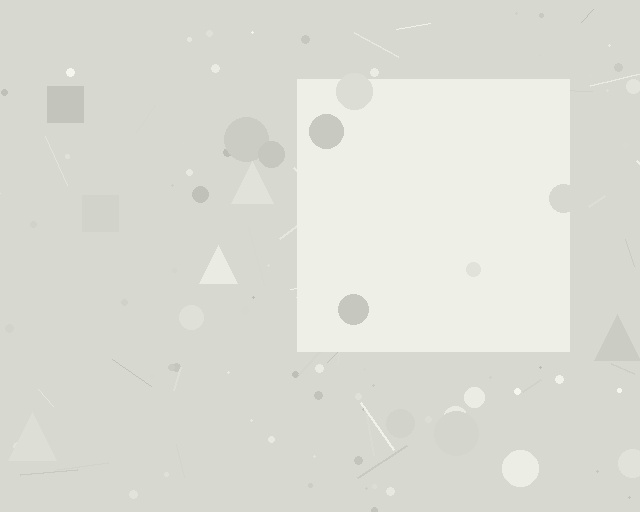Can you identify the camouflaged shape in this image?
The camouflaged shape is a square.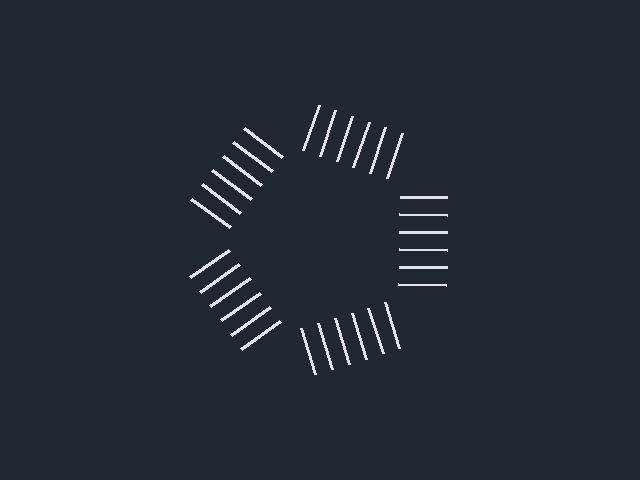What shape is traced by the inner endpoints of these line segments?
An illusory pentagon — the line segments terminate on its edges but no continuous stroke is drawn.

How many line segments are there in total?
30 — 6 along each of the 5 edges.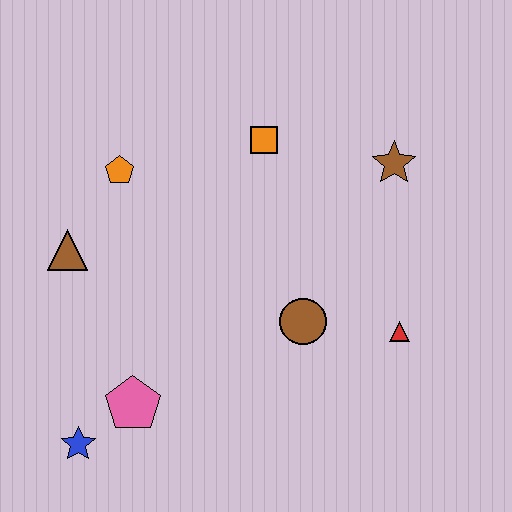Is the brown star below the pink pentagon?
No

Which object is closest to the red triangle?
The brown circle is closest to the red triangle.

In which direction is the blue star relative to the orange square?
The blue star is below the orange square.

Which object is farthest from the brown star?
The blue star is farthest from the brown star.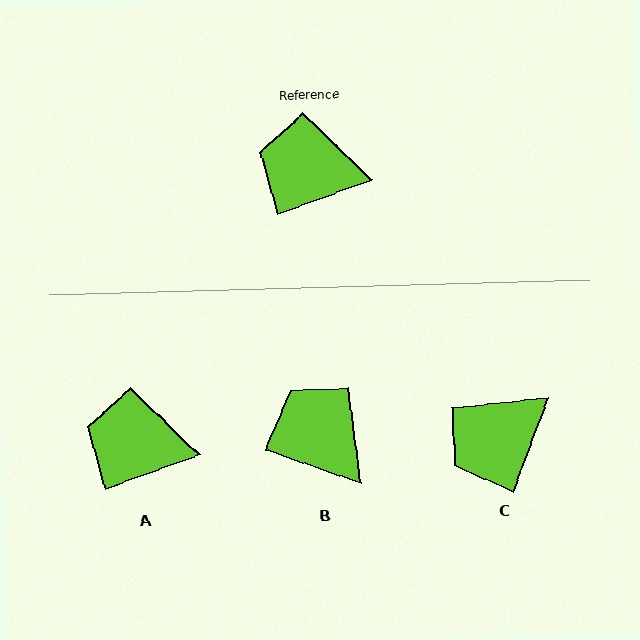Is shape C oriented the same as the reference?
No, it is off by about 50 degrees.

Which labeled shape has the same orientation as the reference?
A.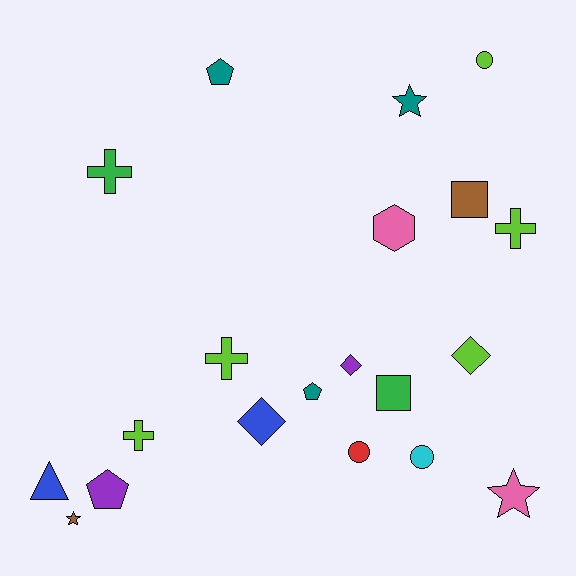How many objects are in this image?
There are 20 objects.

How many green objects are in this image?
There are 2 green objects.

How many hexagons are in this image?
There is 1 hexagon.